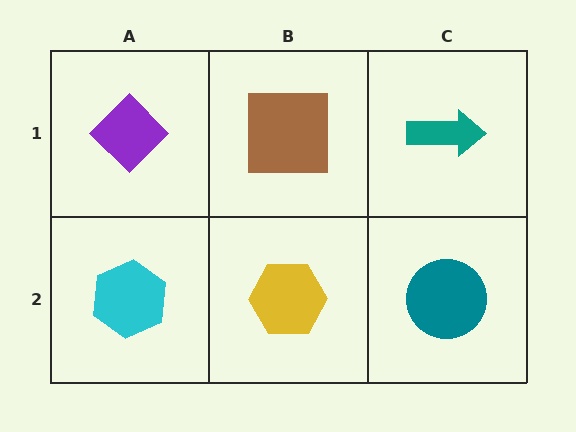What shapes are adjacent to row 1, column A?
A cyan hexagon (row 2, column A), a brown square (row 1, column B).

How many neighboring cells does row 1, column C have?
2.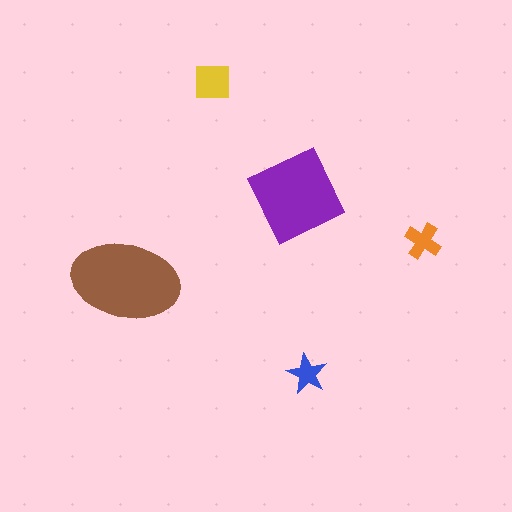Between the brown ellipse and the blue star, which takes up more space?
The brown ellipse.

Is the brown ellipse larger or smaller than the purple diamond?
Larger.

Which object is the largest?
The brown ellipse.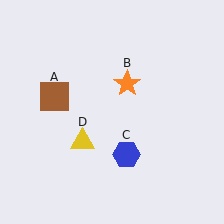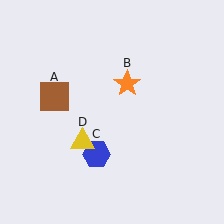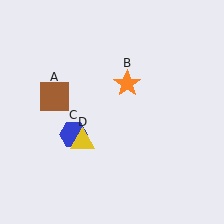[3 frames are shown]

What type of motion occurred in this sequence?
The blue hexagon (object C) rotated clockwise around the center of the scene.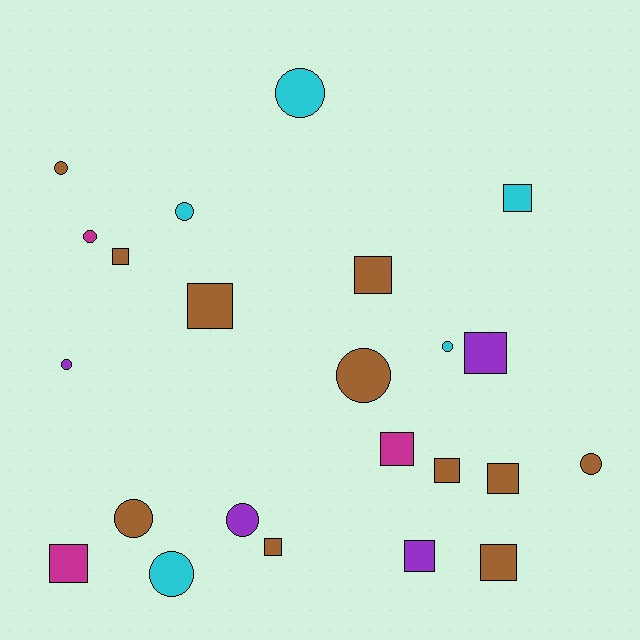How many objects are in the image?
There are 23 objects.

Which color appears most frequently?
Brown, with 11 objects.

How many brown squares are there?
There are 7 brown squares.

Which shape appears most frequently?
Square, with 12 objects.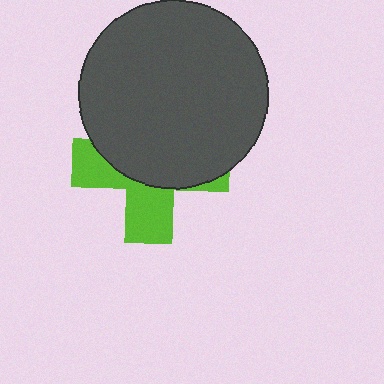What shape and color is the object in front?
The object in front is a dark gray circle.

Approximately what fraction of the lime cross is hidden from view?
Roughly 61% of the lime cross is hidden behind the dark gray circle.